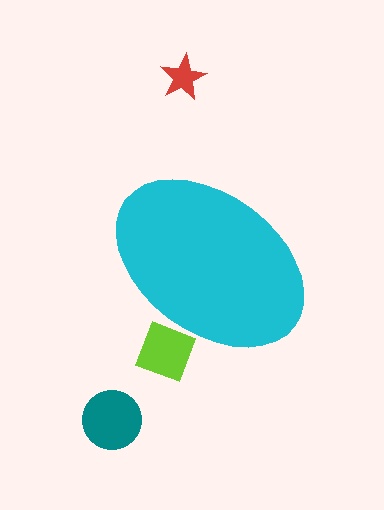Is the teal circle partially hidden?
No, the teal circle is fully visible.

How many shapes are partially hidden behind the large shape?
1 shape is partially hidden.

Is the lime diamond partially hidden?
Yes, the lime diamond is partially hidden behind the cyan ellipse.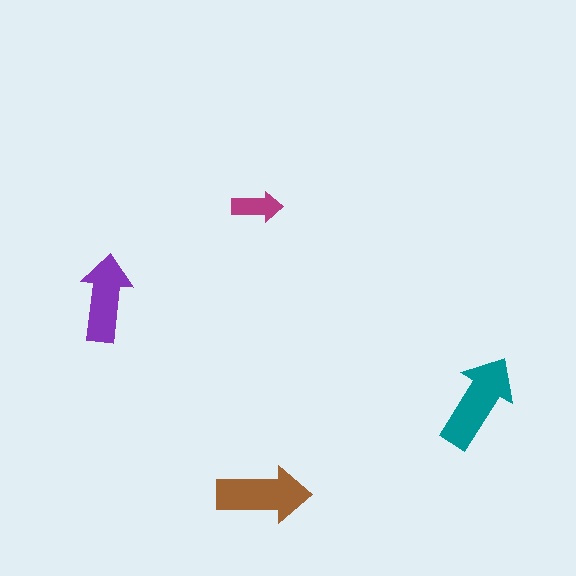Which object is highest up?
The magenta arrow is topmost.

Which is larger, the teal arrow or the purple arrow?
The teal one.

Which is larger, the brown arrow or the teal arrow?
The teal one.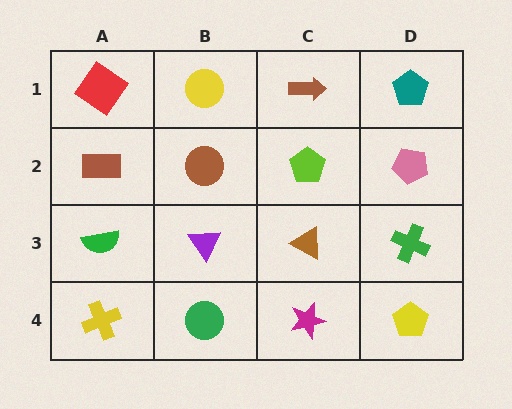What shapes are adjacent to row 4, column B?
A purple triangle (row 3, column B), a yellow cross (row 4, column A), a magenta star (row 4, column C).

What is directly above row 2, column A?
A red diamond.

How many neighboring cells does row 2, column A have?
3.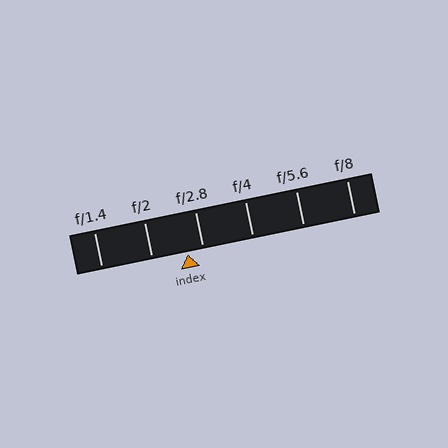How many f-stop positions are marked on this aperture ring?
There are 6 f-stop positions marked.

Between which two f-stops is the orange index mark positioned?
The index mark is between f/2 and f/2.8.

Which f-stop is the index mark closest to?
The index mark is closest to f/2.8.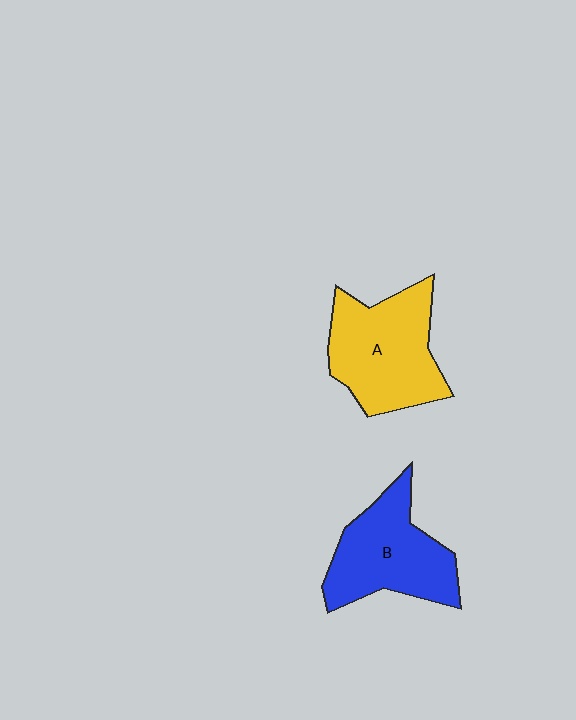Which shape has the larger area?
Shape A (yellow).